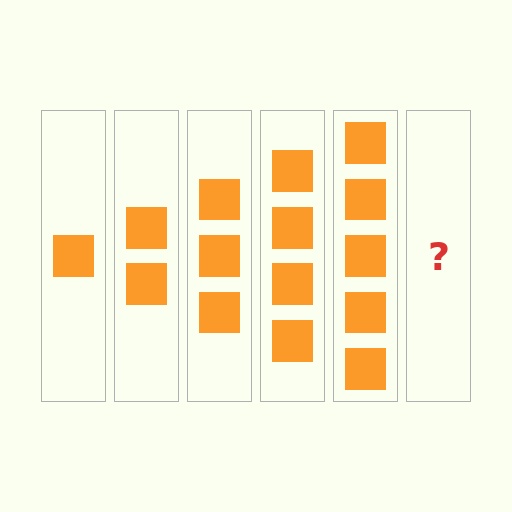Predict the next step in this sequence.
The next step is 6 squares.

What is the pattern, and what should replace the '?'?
The pattern is that each step adds one more square. The '?' should be 6 squares.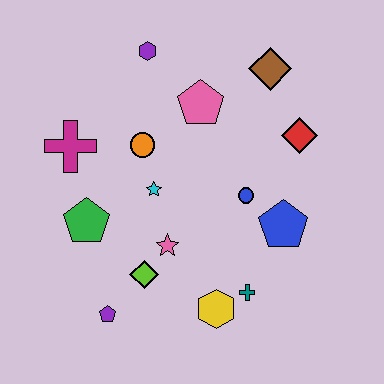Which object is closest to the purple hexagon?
The pink pentagon is closest to the purple hexagon.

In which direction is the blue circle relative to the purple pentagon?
The blue circle is to the right of the purple pentagon.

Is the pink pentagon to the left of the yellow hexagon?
Yes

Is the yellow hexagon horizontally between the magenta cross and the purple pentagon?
No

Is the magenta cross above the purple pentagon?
Yes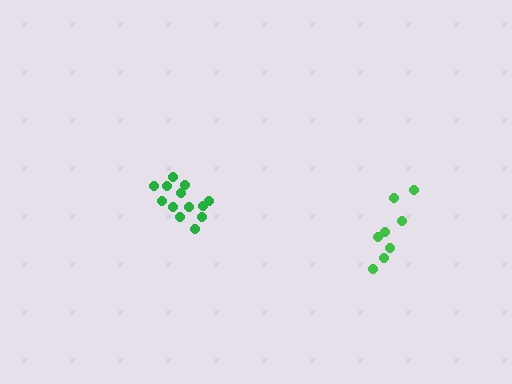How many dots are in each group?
Group 1: 8 dots, Group 2: 13 dots (21 total).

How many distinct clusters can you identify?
There are 2 distinct clusters.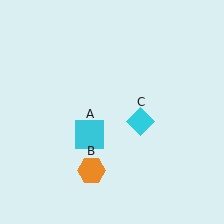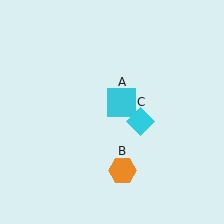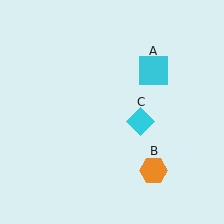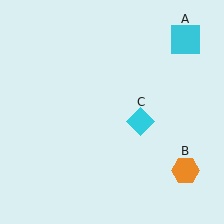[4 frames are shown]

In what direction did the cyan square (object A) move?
The cyan square (object A) moved up and to the right.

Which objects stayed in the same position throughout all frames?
Cyan diamond (object C) remained stationary.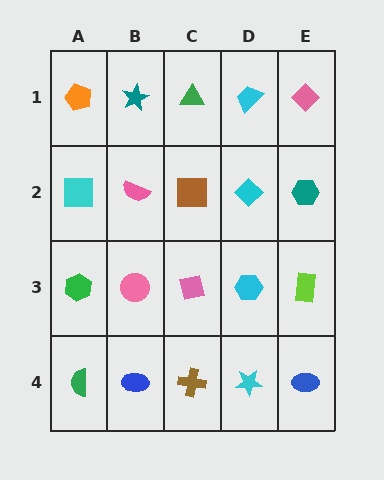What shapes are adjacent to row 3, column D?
A cyan diamond (row 2, column D), a cyan star (row 4, column D), a pink square (row 3, column C), a lime rectangle (row 3, column E).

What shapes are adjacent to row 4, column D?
A cyan hexagon (row 3, column D), a brown cross (row 4, column C), a blue ellipse (row 4, column E).